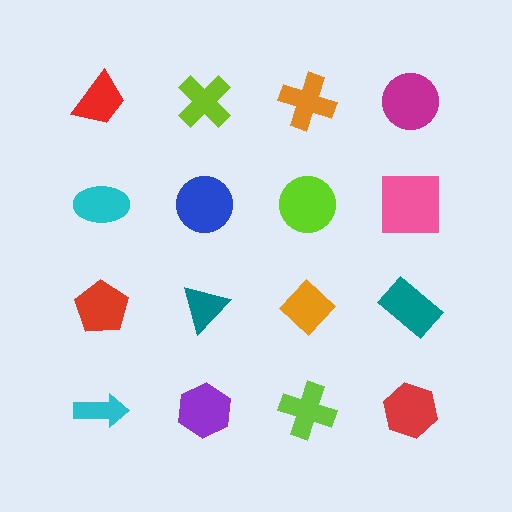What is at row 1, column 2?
A lime cross.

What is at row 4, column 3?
A lime cross.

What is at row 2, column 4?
A pink square.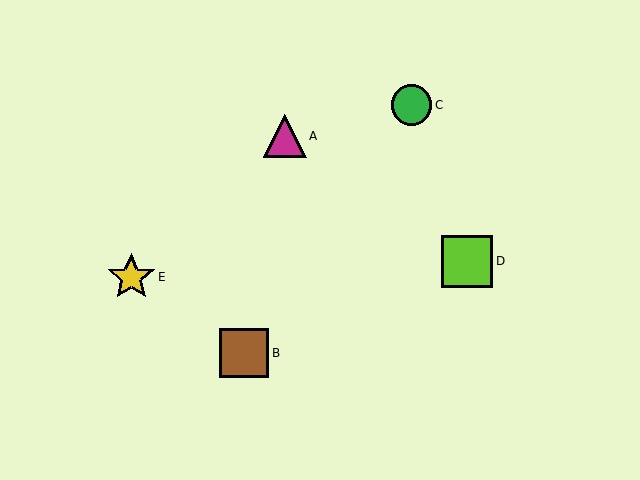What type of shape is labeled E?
Shape E is a yellow star.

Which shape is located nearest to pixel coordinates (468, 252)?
The lime square (labeled D) at (467, 261) is nearest to that location.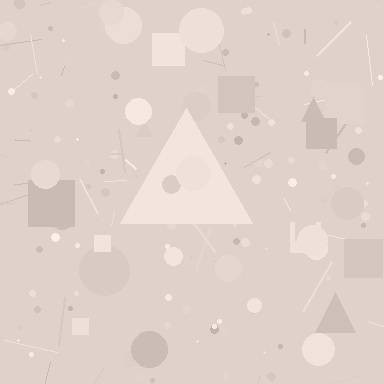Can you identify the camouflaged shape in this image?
The camouflaged shape is a triangle.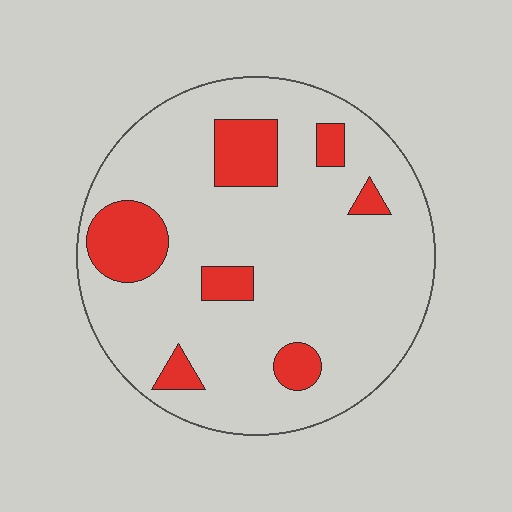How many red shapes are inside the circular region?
7.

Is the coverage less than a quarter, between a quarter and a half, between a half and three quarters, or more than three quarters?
Less than a quarter.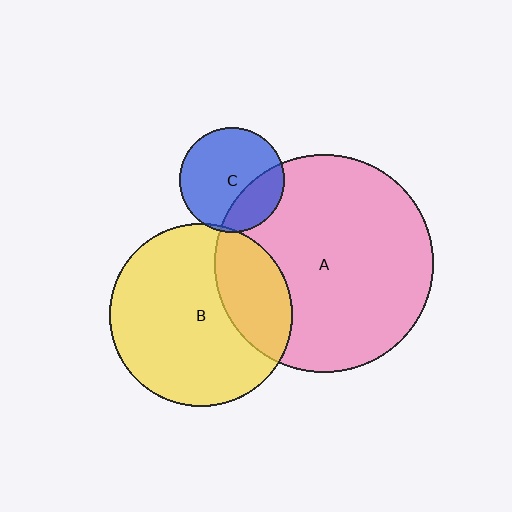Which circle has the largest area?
Circle A (pink).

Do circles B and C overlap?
Yes.